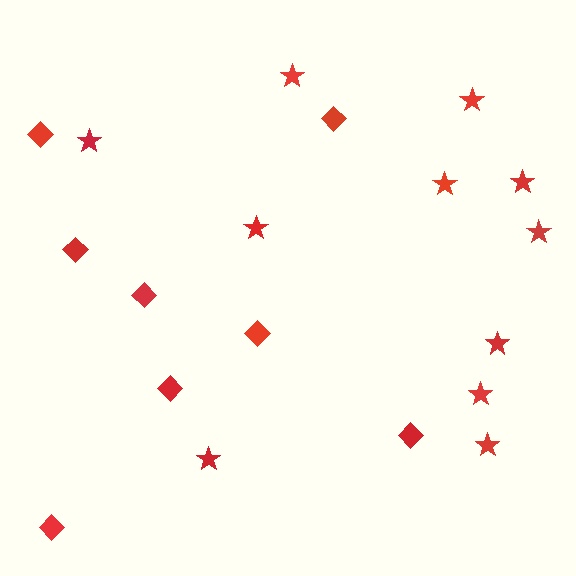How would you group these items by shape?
There are 2 groups: one group of diamonds (8) and one group of stars (11).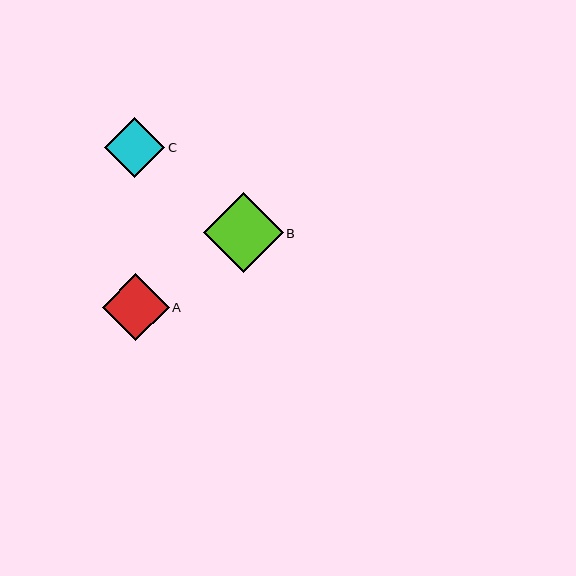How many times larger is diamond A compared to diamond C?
Diamond A is approximately 1.1 times the size of diamond C.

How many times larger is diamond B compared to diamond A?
Diamond B is approximately 1.2 times the size of diamond A.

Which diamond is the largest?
Diamond B is the largest with a size of approximately 79 pixels.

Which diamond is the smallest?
Diamond C is the smallest with a size of approximately 60 pixels.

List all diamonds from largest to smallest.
From largest to smallest: B, A, C.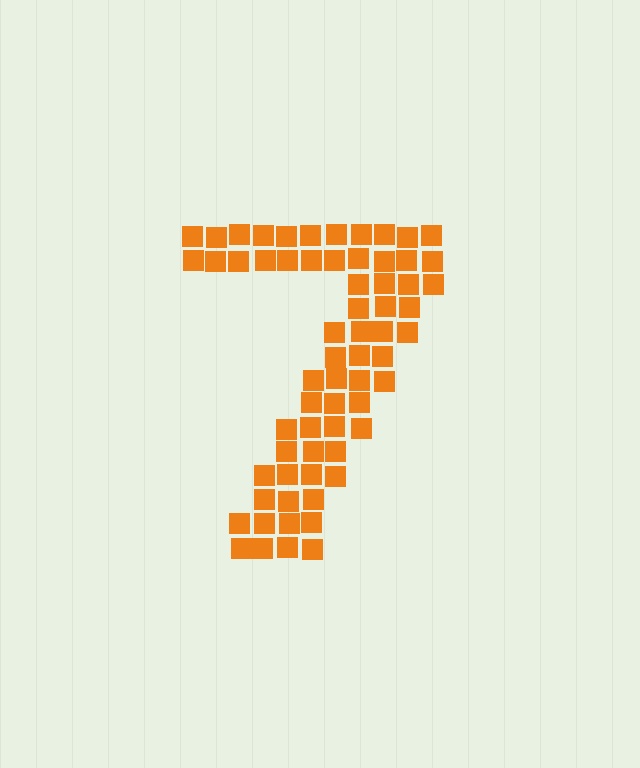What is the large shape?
The large shape is the digit 7.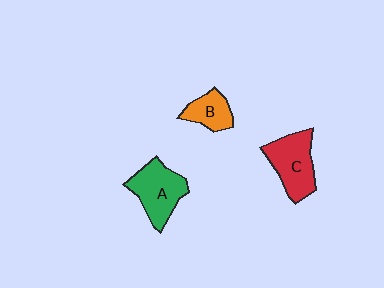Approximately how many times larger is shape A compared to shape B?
Approximately 1.7 times.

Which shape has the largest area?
Shape C (red).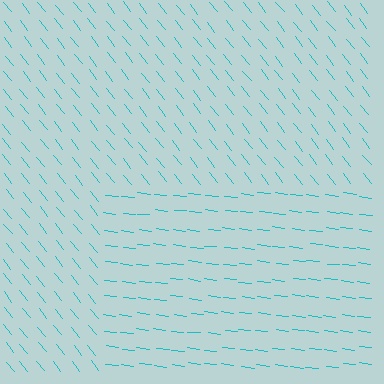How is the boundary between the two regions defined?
The boundary is defined purely by a change in line orientation (approximately 45 degrees difference). All lines are the same color and thickness.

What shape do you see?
I see a rectangle.